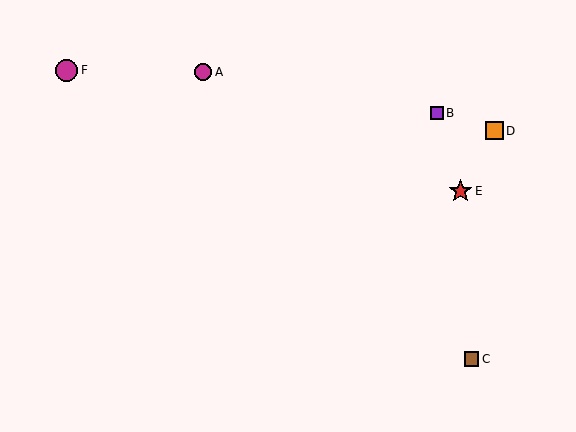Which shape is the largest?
The red star (labeled E) is the largest.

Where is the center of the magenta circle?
The center of the magenta circle is at (67, 70).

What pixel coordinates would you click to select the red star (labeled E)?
Click at (460, 191) to select the red star E.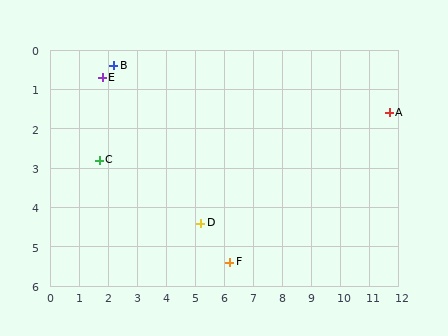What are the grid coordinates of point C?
Point C is at approximately (1.7, 2.8).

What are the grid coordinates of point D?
Point D is at approximately (5.2, 4.4).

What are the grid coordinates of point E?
Point E is at approximately (1.8, 0.7).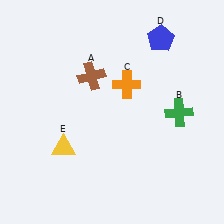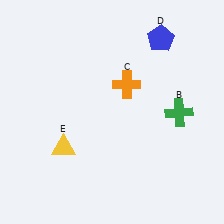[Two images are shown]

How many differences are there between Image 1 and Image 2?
There is 1 difference between the two images.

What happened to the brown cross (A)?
The brown cross (A) was removed in Image 2. It was in the top-left area of Image 1.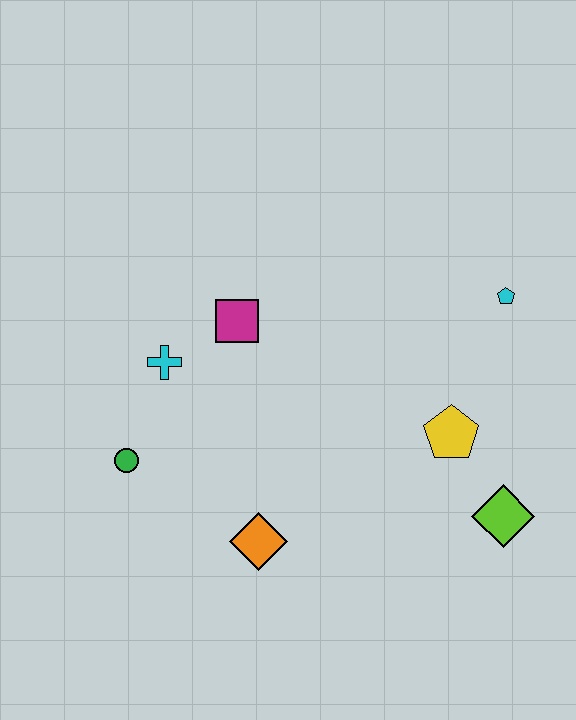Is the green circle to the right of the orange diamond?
No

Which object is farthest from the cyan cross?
The lime diamond is farthest from the cyan cross.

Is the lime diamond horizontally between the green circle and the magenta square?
No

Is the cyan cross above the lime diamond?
Yes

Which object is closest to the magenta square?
The cyan cross is closest to the magenta square.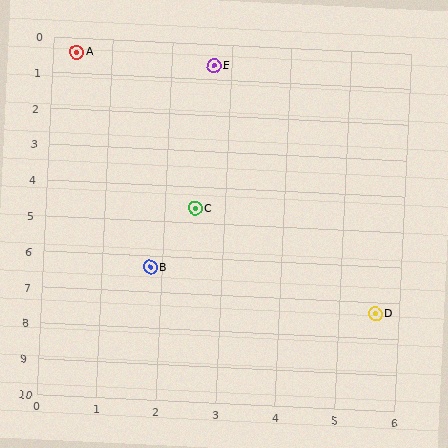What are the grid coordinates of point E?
Point E is at approximately (2.7, 0.6).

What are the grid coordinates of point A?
Point A is at approximately (0.4, 0.4).